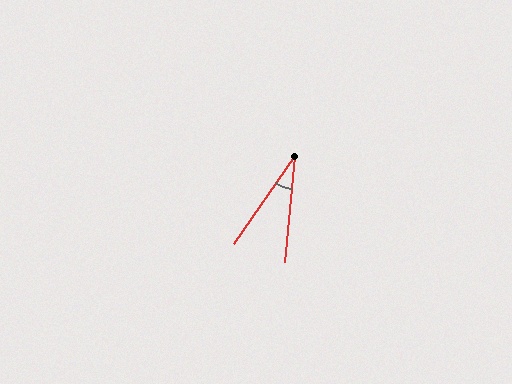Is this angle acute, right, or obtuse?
It is acute.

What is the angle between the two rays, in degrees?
Approximately 29 degrees.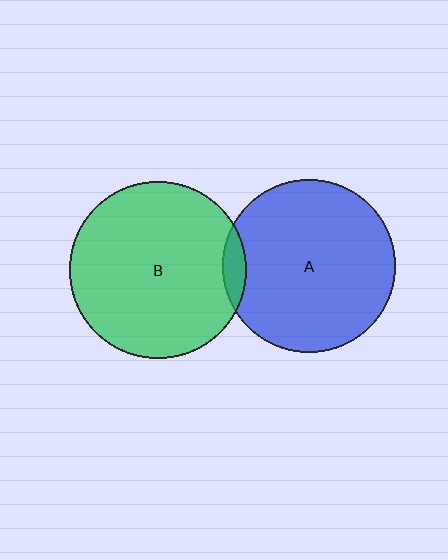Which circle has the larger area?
Circle B (green).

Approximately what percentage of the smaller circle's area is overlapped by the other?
Approximately 5%.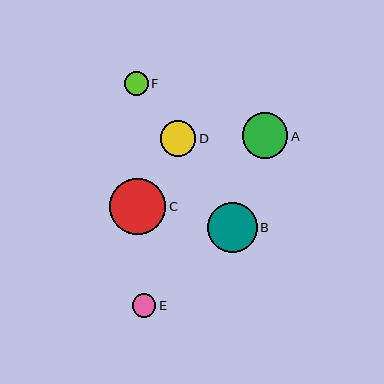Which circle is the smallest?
Circle E is the smallest with a size of approximately 24 pixels.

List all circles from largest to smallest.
From largest to smallest: C, B, A, D, F, E.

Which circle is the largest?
Circle C is the largest with a size of approximately 56 pixels.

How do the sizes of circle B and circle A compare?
Circle B and circle A are approximately the same size.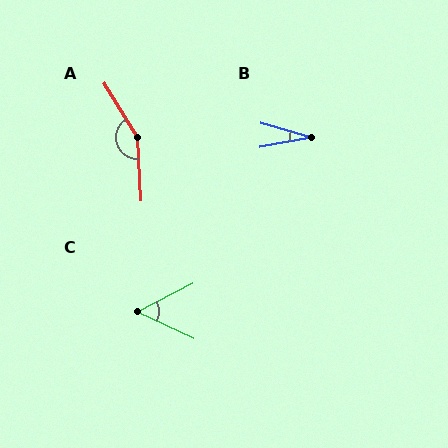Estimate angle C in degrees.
Approximately 52 degrees.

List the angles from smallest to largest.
B (26°), C (52°), A (151°).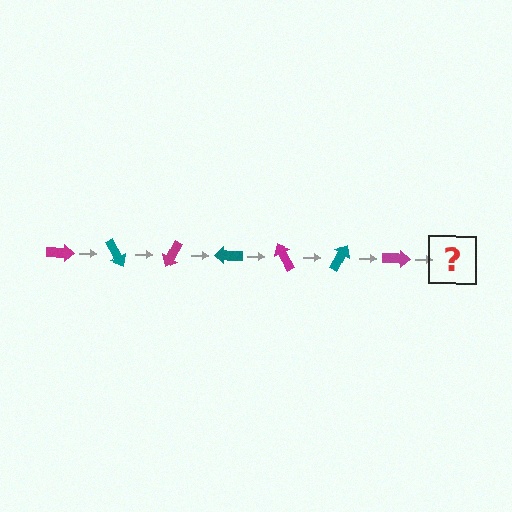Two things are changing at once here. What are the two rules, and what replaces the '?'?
The two rules are that it rotates 60 degrees each step and the color cycles through magenta and teal. The '?' should be a teal arrow, rotated 420 degrees from the start.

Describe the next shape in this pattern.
It should be a teal arrow, rotated 420 degrees from the start.